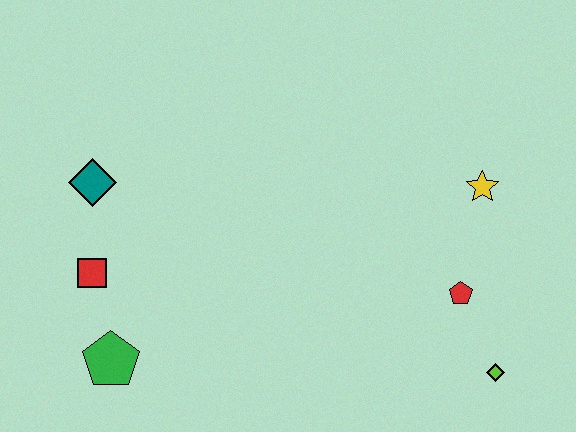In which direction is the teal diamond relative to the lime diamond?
The teal diamond is to the left of the lime diamond.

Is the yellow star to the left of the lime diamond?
Yes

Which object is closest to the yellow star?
The red pentagon is closest to the yellow star.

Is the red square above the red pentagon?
Yes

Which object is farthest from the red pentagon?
The teal diamond is farthest from the red pentagon.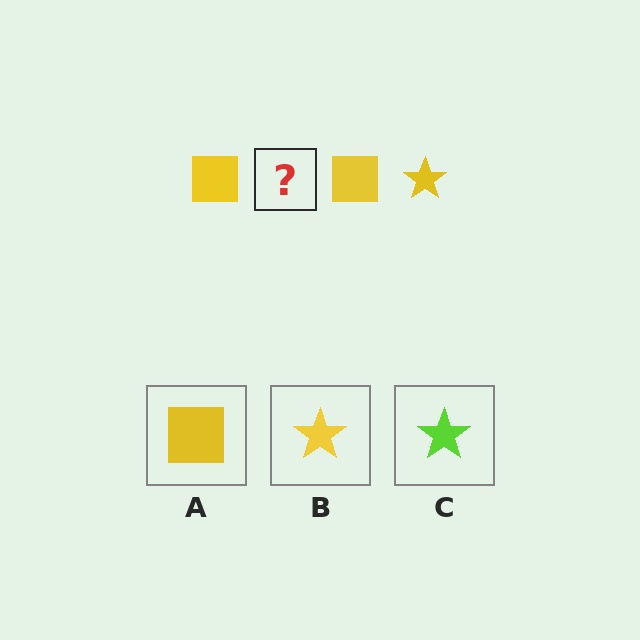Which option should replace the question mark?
Option B.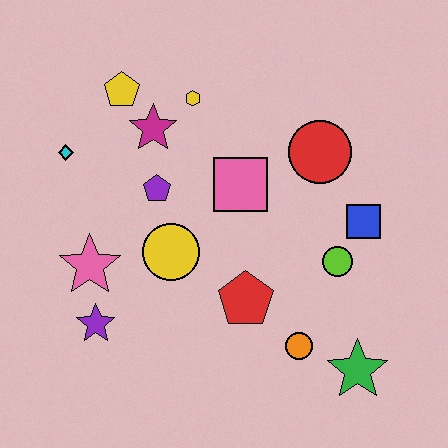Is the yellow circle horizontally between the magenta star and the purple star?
No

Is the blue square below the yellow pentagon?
Yes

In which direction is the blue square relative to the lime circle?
The blue square is above the lime circle.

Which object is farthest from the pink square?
The green star is farthest from the pink square.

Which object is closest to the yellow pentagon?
The magenta star is closest to the yellow pentagon.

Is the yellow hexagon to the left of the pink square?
Yes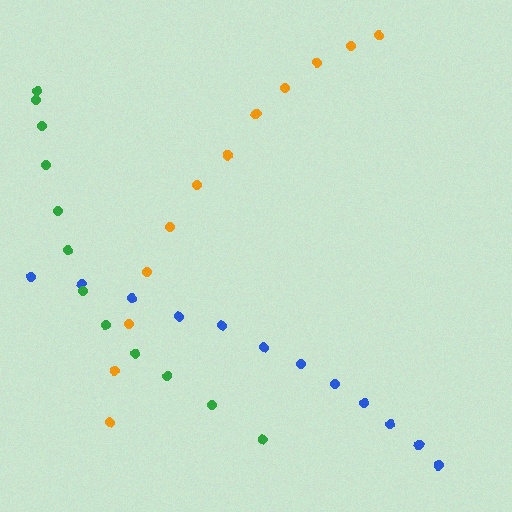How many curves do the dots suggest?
There are 3 distinct paths.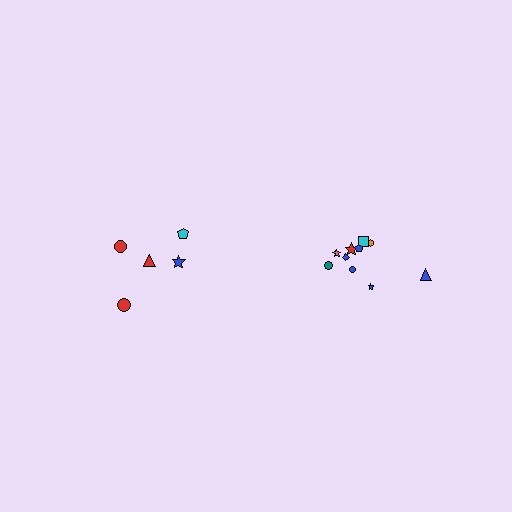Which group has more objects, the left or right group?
The right group.